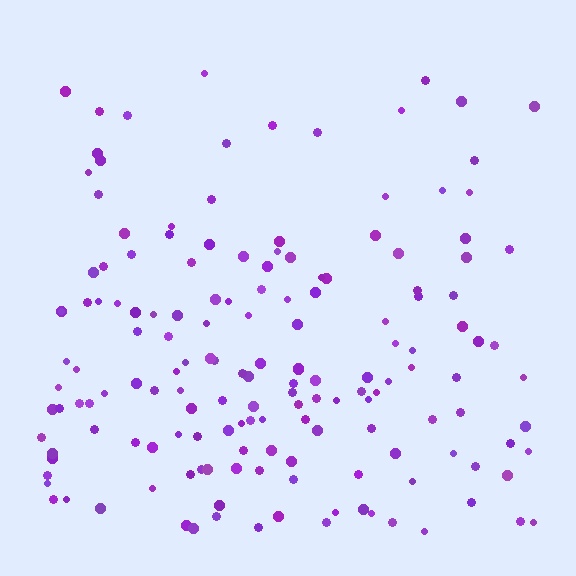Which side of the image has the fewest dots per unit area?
The top.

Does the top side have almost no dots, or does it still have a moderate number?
Still a moderate number, just noticeably fewer than the bottom.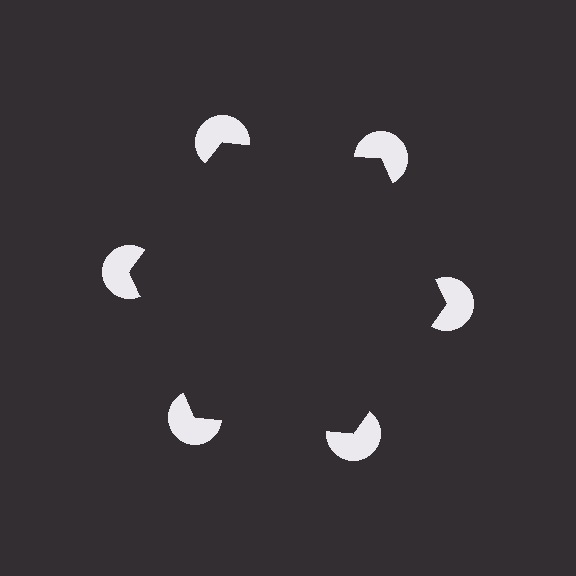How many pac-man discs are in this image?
There are 6 — one at each vertex of the illusory hexagon.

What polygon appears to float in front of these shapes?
An illusory hexagon — its edges are inferred from the aligned wedge cuts in the pac-man discs, not physically drawn.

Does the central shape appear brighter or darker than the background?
It typically appears slightly darker than the background, even though no actual brightness change is drawn.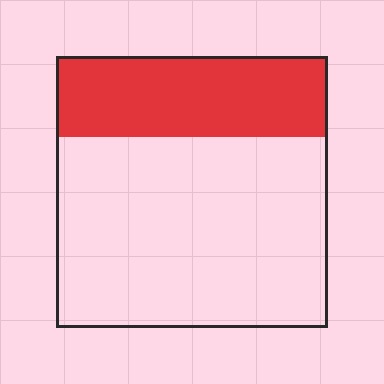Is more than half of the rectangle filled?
No.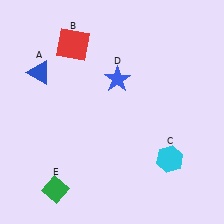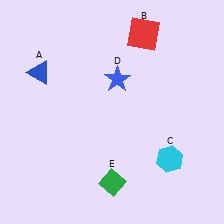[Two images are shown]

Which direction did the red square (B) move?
The red square (B) moved right.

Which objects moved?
The objects that moved are: the red square (B), the green diamond (E).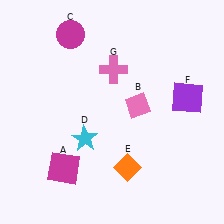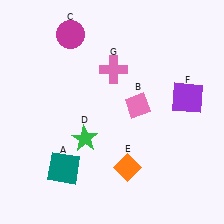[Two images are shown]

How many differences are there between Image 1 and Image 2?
There are 2 differences between the two images.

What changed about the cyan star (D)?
In Image 1, D is cyan. In Image 2, it changed to green.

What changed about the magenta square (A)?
In Image 1, A is magenta. In Image 2, it changed to teal.